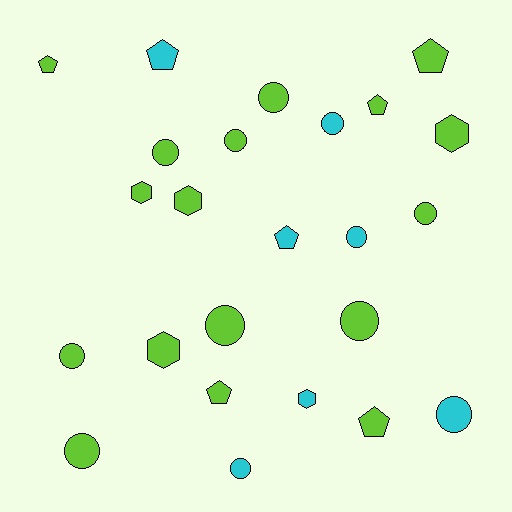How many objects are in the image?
There are 24 objects.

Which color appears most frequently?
Lime, with 17 objects.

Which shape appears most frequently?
Circle, with 12 objects.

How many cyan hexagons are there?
There is 1 cyan hexagon.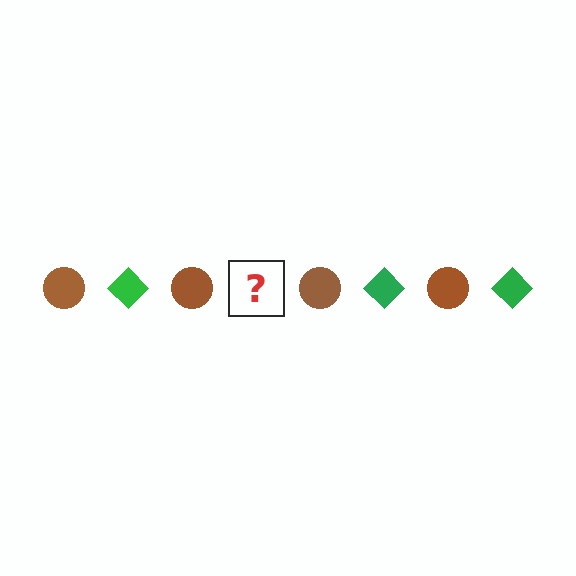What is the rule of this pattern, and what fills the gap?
The rule is that the pattern alternates between brown circle and green diamond. The gap should be filled with a green diamond.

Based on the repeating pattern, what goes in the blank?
The blank should be a green diamond.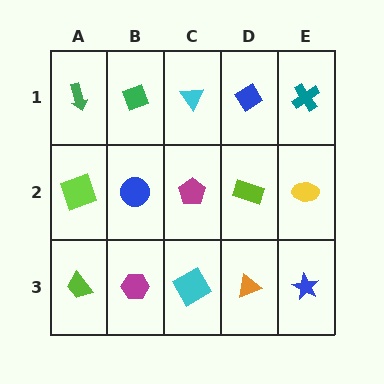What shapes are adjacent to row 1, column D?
A lime rectangle (row 2, column D), a cyan triangle (row 1, column C), a teal cross (row 1, column E).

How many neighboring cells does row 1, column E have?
2.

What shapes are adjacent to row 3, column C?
A magenta pentagon (row 2, column C), a magenta hexagon (row 3, column B), an orange triangle (row 3, column D).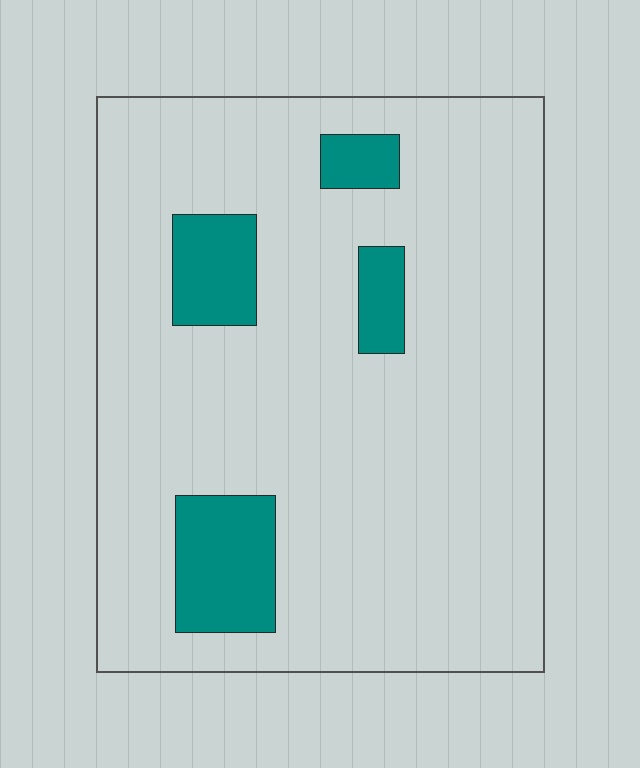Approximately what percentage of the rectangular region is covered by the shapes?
Approximately 15%.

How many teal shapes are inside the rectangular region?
4.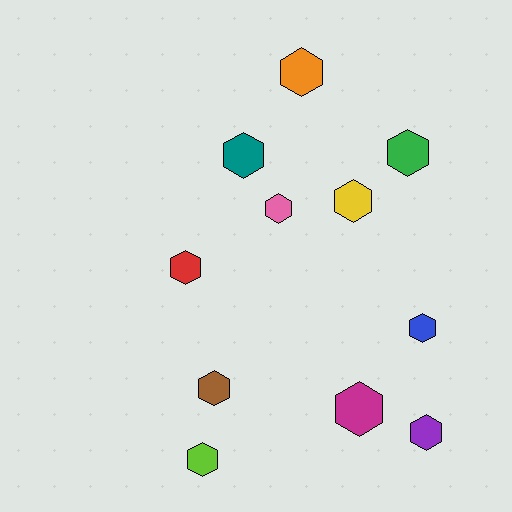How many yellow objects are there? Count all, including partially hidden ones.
There is 1 yellow object.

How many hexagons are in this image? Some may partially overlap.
There are 11 hexagons.